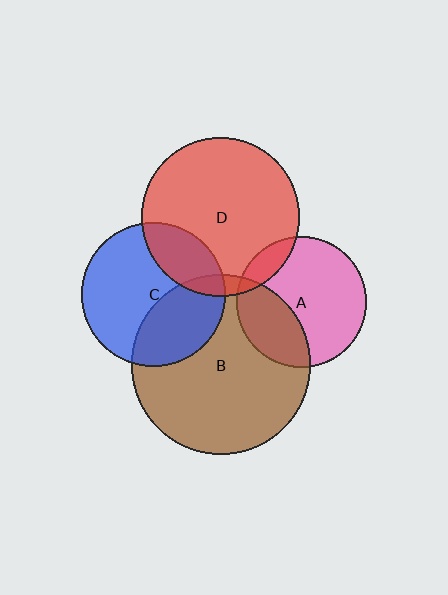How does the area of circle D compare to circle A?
Approximately 1.5 times.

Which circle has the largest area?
Circle B (brown).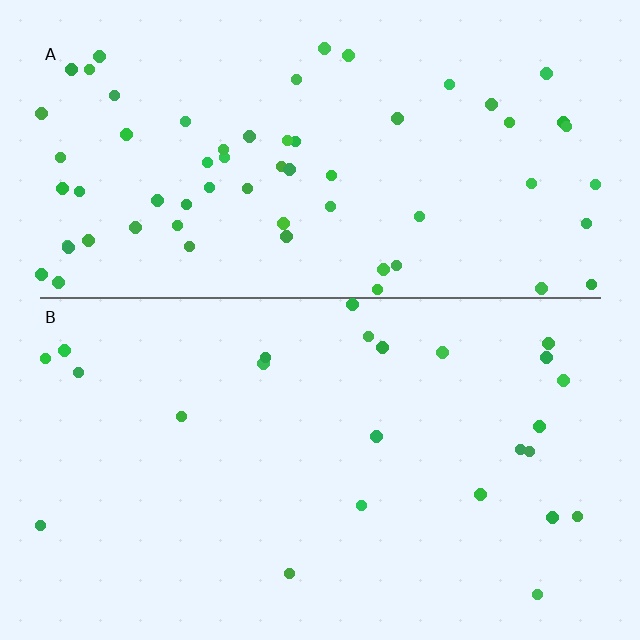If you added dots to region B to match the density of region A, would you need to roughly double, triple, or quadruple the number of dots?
Approximately triple.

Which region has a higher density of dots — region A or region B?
A (the top).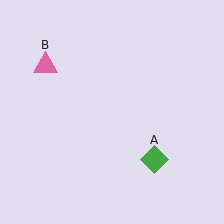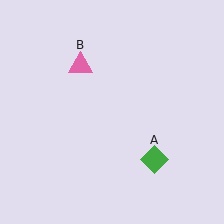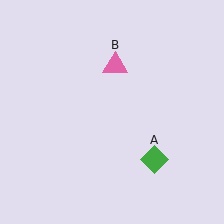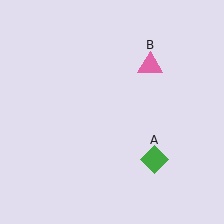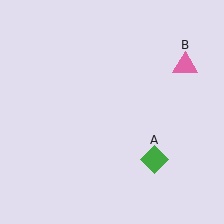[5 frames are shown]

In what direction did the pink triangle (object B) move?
The pink triangle (object B) moved right.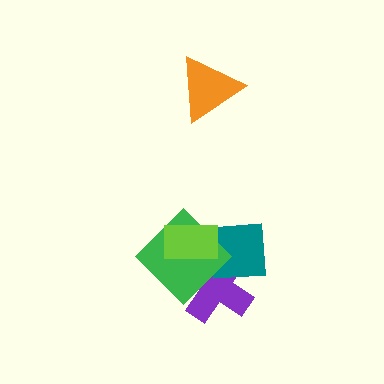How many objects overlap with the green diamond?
3 objects overlap with the green diamond.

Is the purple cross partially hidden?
Yes, it is partially covered by another shape.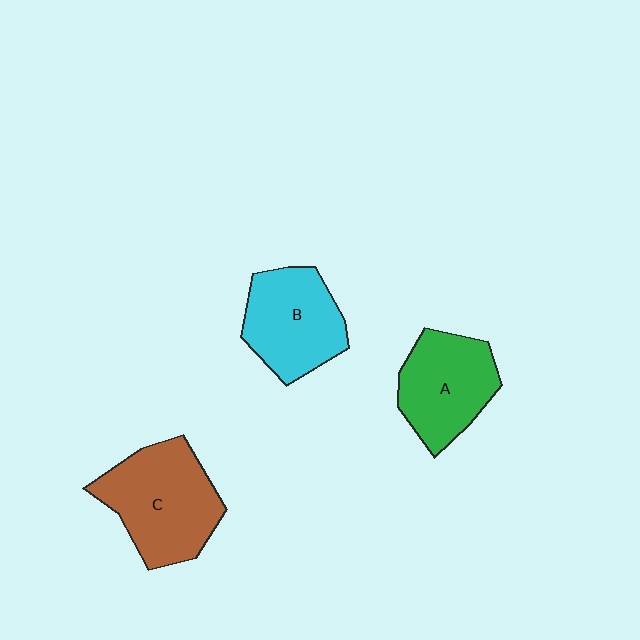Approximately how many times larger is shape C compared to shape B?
Approximately 1.2 times.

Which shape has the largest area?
Shape C (brown).